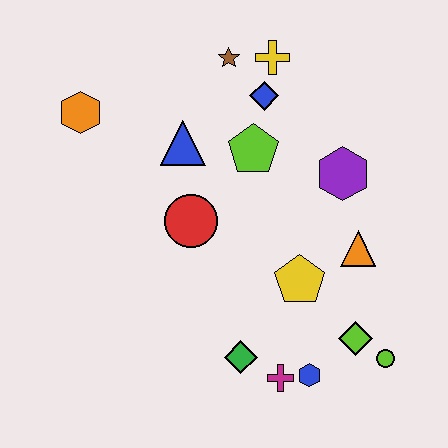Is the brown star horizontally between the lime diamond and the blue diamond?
No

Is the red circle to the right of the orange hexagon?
Yes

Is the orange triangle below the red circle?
Yes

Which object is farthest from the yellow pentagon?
The orange hexagon is farthest from the yellow pentagon.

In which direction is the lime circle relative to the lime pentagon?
The lime circle is below the lime pentagon.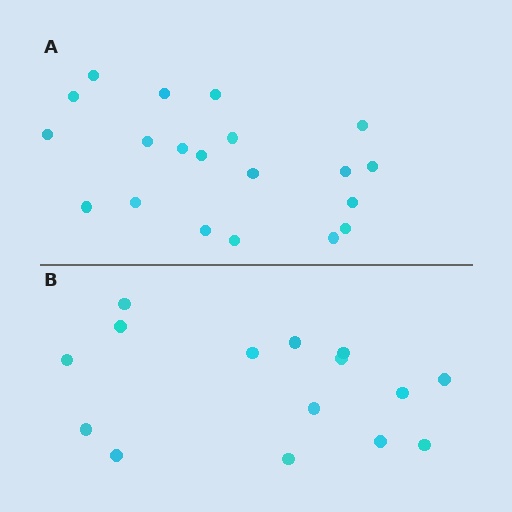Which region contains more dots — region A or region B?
Region A (the top region) has more dots.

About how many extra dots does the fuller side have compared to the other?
Region A has about 5 more dots than region B.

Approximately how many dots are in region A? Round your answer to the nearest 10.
About 20 dots.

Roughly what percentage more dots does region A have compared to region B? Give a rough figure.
About 35% more.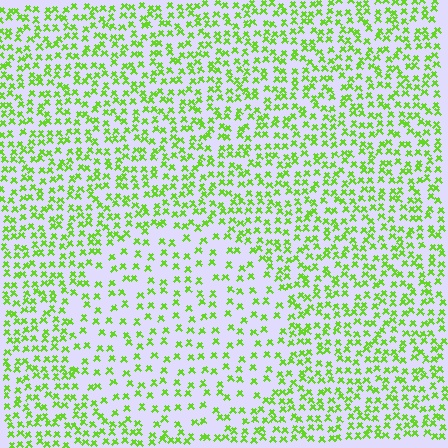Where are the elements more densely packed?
The elements are more densely packed outside the circle boundary.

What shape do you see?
I see a circle.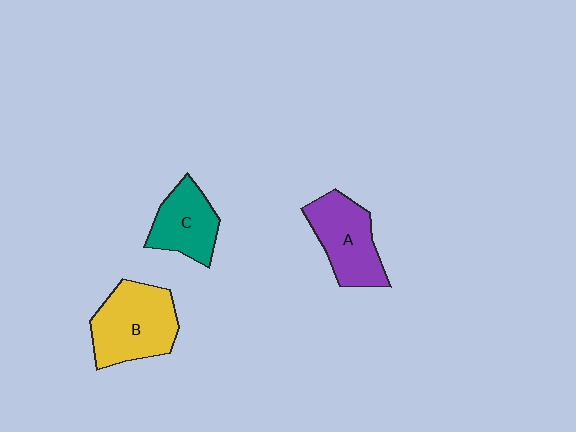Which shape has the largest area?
Shape B (yellow).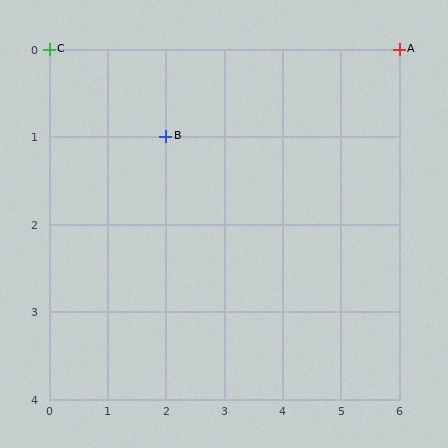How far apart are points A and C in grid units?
Points A and C are 6 columns apart.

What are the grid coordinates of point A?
Point A is at grid coordinates (6, 0).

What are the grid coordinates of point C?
Point C is at grid coordinates (0, 0).